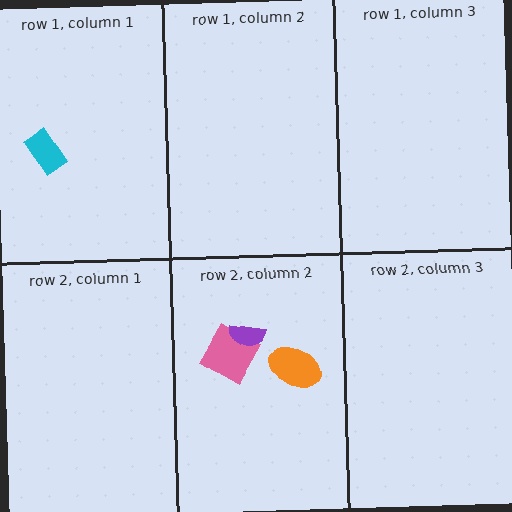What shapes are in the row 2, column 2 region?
The orange ellipse, the pink diamond, the purple semicircle.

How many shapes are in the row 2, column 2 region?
3.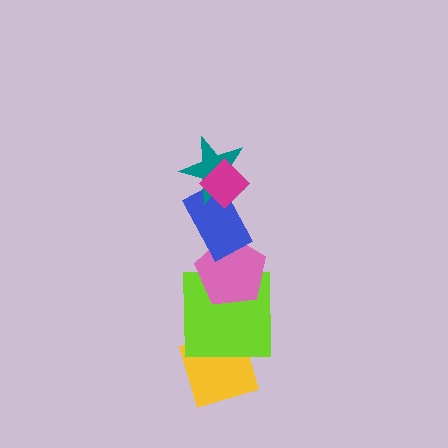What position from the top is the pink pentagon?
The pink pentagon is 4th from the top.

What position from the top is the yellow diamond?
The yellow diamond is 6th from the top.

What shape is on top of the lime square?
The pink pentagon is on top of the lime square.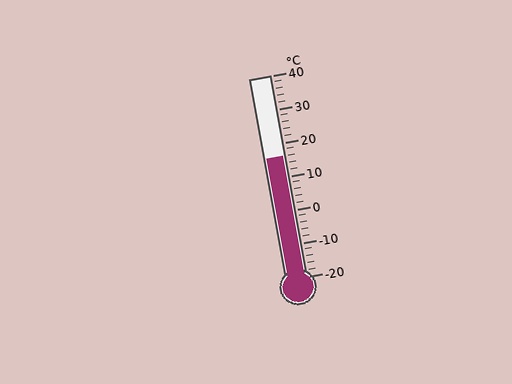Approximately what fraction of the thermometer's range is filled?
The thermometer is filled to approximately 60% of its range.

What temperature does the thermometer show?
The thermometer shows approximately 16°C.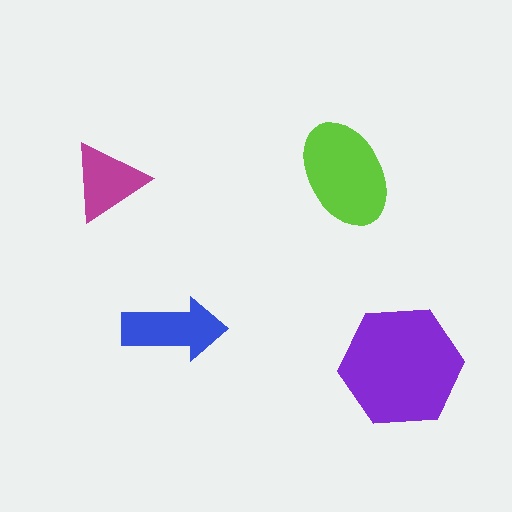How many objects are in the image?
There are 4 objects in the image.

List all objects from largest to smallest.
The purple hexagon, the lime ellipse, the blue arrow, the magenta triangle.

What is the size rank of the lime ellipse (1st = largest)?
2nd.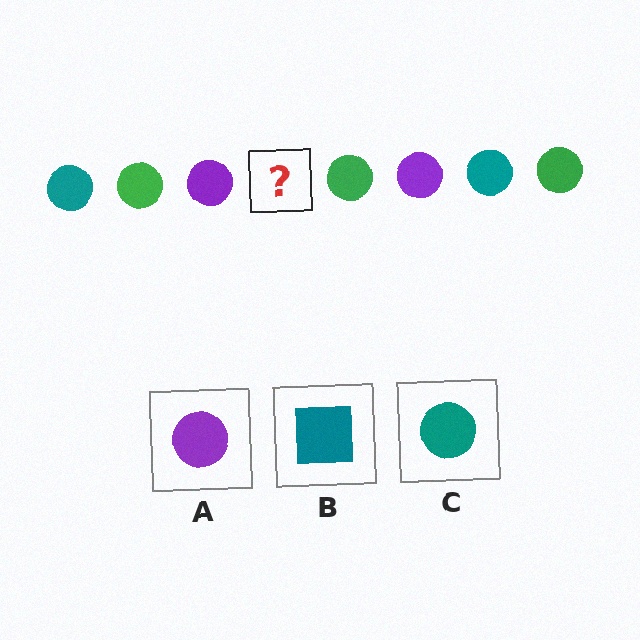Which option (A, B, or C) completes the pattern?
C.